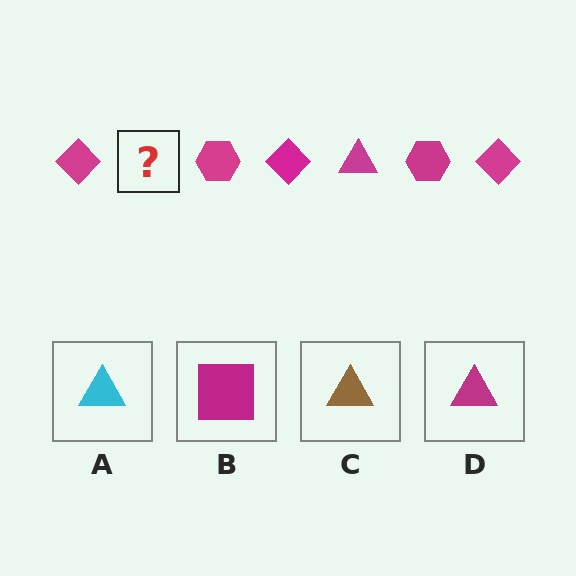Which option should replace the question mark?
Option D.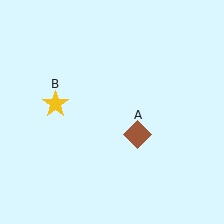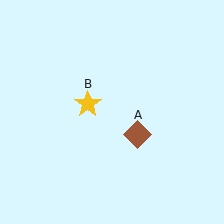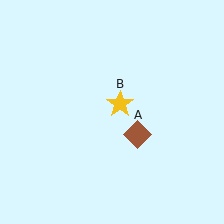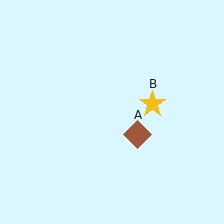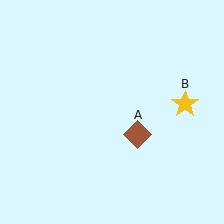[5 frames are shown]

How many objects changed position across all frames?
1 object changed position: yellow star (object B).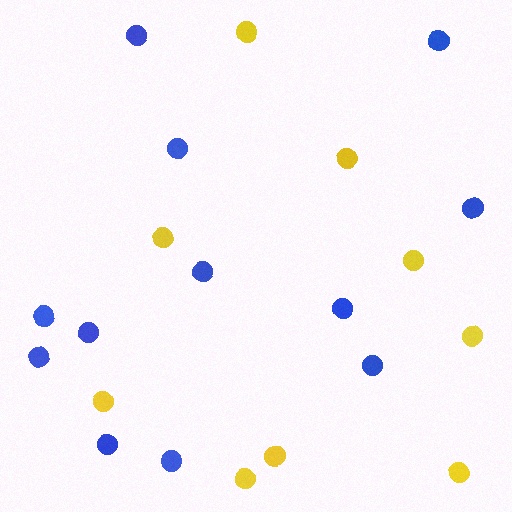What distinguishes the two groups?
There are 2 groups: one group of blue circles (12) and one group of yellow circles (9).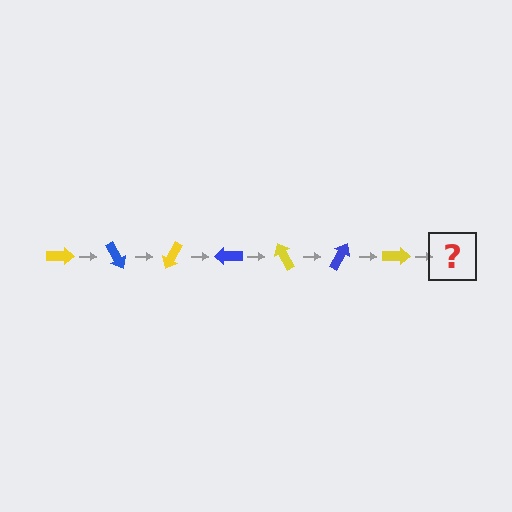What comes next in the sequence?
The next element should be a blue arrow, rotated 420 degrees from the start.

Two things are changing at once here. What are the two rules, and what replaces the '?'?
The two rules are that it rotates 60 degrees each step and the color cycles through yellow and blue. The '?' should be a blue arrow, rotated 420 degrees from the start.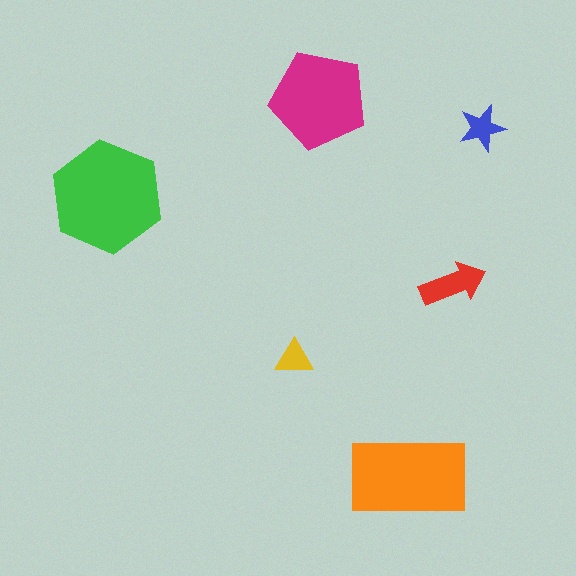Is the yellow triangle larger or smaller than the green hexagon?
Smaller.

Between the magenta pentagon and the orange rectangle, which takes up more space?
The orange rectangle.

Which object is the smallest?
The yellow triangle.